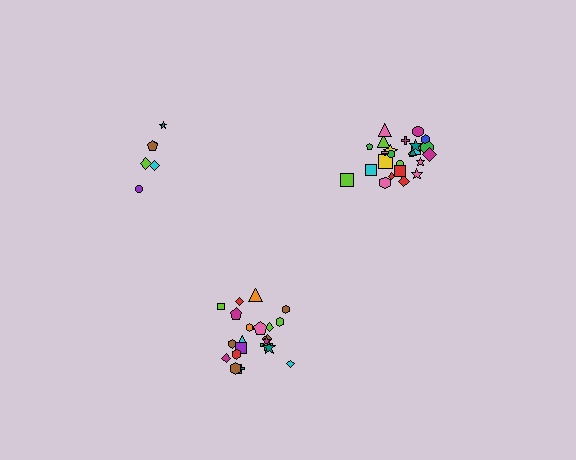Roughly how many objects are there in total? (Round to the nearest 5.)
Roughly 55 objects in total.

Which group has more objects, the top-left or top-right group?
The top-right group.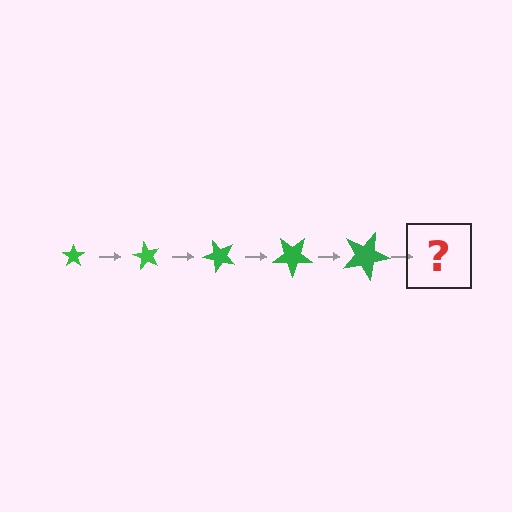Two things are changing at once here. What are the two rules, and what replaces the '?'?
The two rules are that the star grows larger each step and it rotates 60 degrees each step. The '?' should be a star, larger than the previous one and rotated 300 degrees from the start.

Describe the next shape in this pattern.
It should be a star, larger than the previous one and rotated 300 degrees from the start.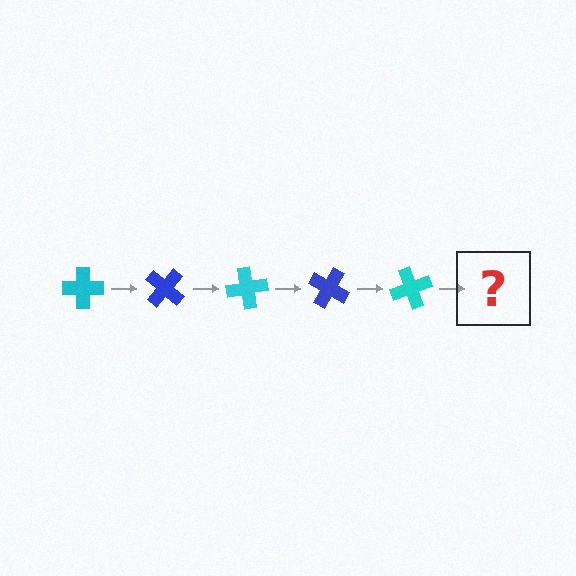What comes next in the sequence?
The next element should be a blue cross, rotated 200 degrees from the start.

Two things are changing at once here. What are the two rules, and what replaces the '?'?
The two rules are that it rotates 40 degrees each step and the color cycles through cyan and blue. The '?' should be a blue cross, rotated 200 degrees from the start.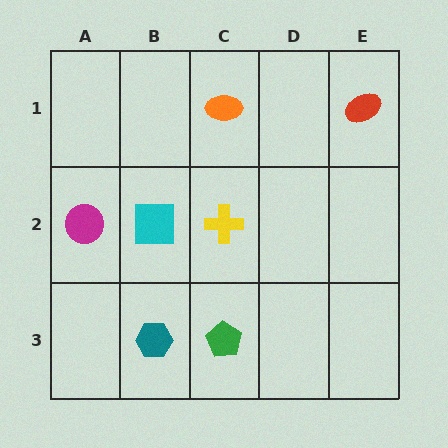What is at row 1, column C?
An orange ellipse.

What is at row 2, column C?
A yellow cross.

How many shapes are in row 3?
2 shapes.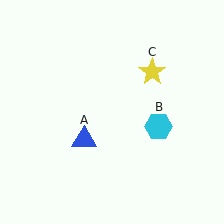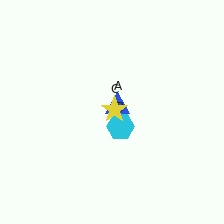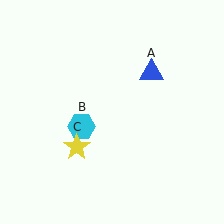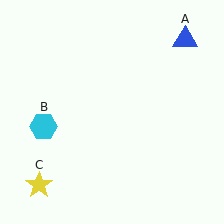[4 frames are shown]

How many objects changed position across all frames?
3 objects changed position: blue triangle (object A), cyan hexagon (object B), yellow star (object C).